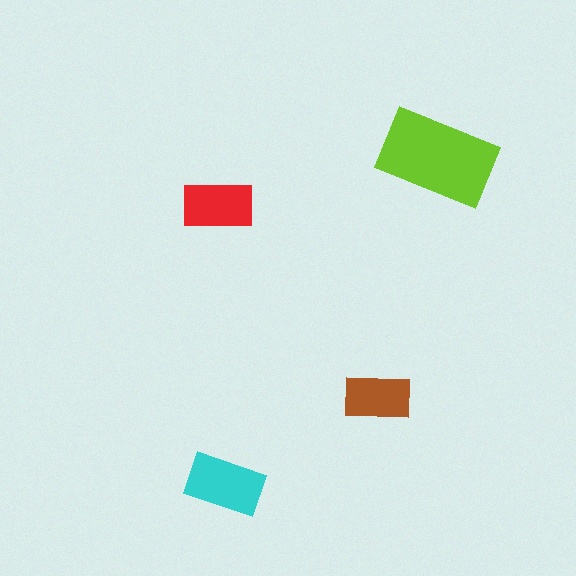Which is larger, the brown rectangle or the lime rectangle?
The lime one.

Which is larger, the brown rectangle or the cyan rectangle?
The cyan one.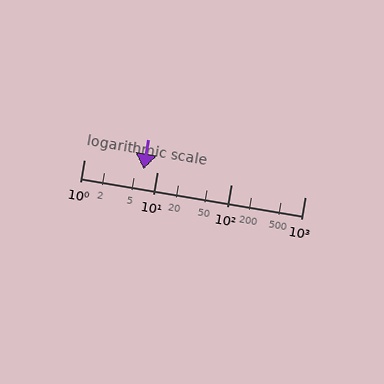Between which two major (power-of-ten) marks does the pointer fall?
The pointer is between 1 and 10.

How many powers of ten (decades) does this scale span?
The scale spans 3 decades, from 1 to 1000.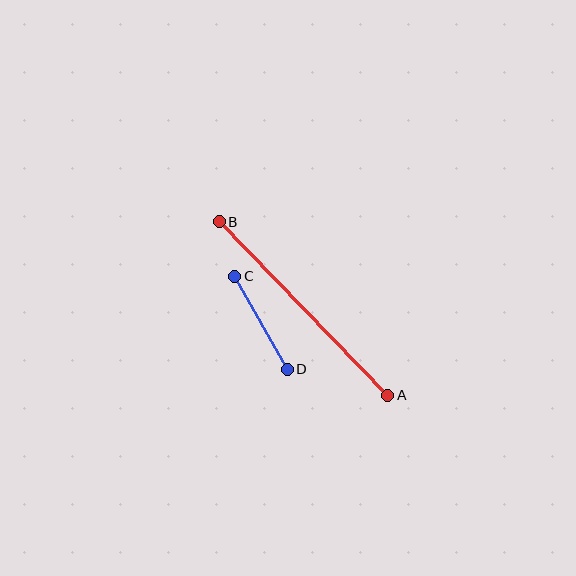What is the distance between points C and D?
The distance is approximately 107 pixels.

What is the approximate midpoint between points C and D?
The midpoint is at approximately (261, 323) pixels.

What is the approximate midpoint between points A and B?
The midpoint is at approximately (303, 309) pixels.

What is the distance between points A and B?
The distance is approximately 242 pixels.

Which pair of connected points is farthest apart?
Points A and B are farthest apart.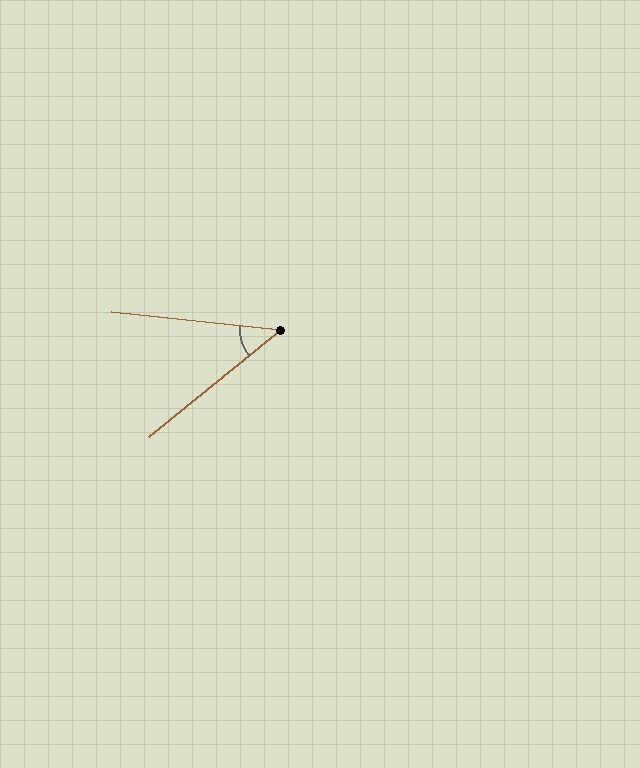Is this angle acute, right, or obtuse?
It is acute.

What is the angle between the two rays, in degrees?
Approximately 45 degrees.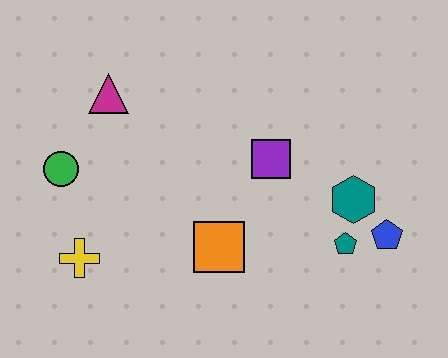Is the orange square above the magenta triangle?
No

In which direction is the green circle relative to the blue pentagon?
The green circle is to the left of the blue pentagon.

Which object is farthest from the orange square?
The magenta triangle is farthest from the orange square.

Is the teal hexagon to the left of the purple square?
No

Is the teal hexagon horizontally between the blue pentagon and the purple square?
Yes